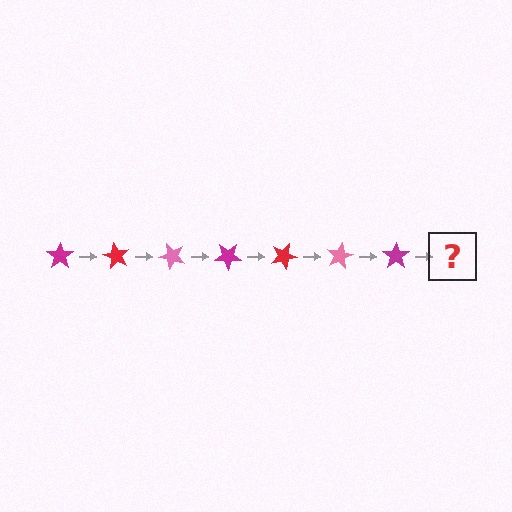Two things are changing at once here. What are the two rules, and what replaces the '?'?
The two rules are that it rotates 60 degrees each step and the color cycles through magenta, red, and pink. The '?' should be a red star, rotated 420 degrees from the start.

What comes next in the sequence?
The next element should be a red star, rotated 420 degrees from the start.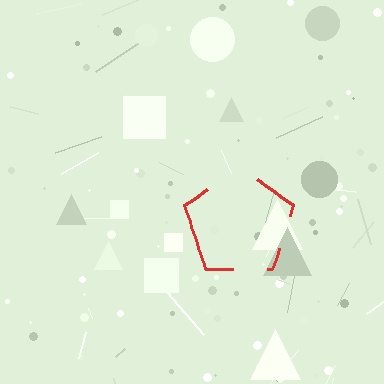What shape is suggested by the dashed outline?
The dashed outline suggests a pentagon.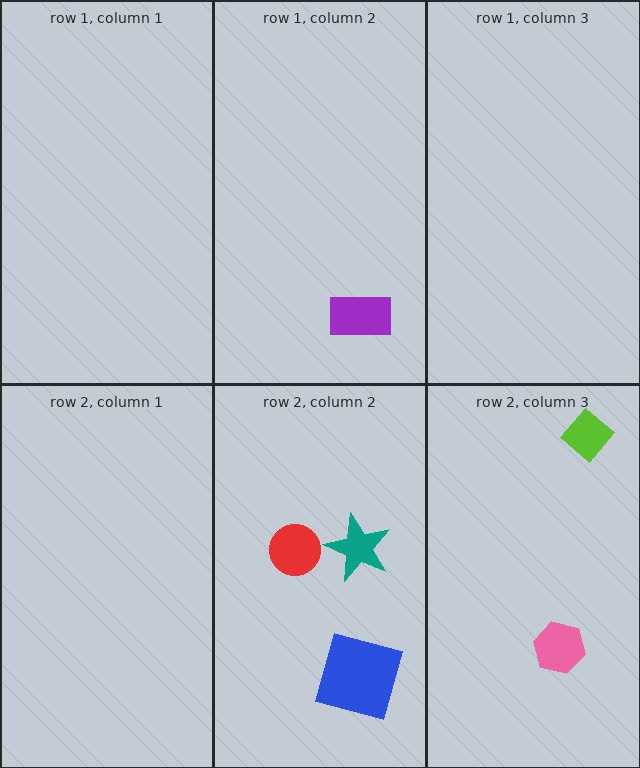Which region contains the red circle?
The row 2, column 2 region.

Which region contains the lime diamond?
The row 2, column 3 region.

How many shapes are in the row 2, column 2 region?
3.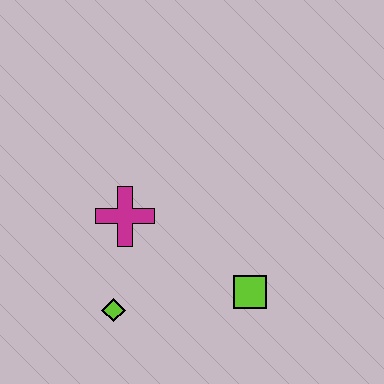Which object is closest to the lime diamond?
The magenta cross is closest to the lime diamond.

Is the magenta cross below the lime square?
No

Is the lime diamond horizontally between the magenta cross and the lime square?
No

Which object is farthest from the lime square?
The magenta cross is farthest from the lime square.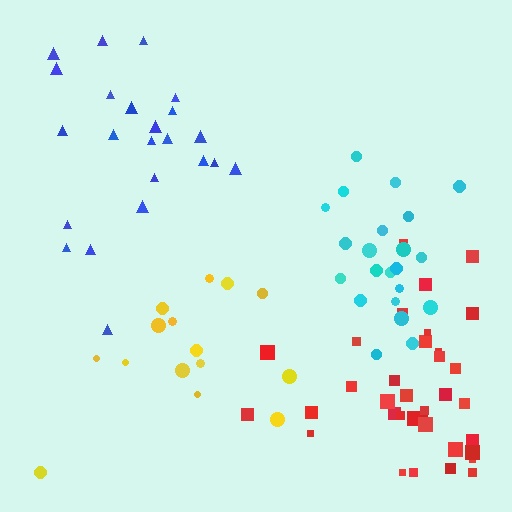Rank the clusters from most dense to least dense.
cyan, red, blue, yellow.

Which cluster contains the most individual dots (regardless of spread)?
Red (35).